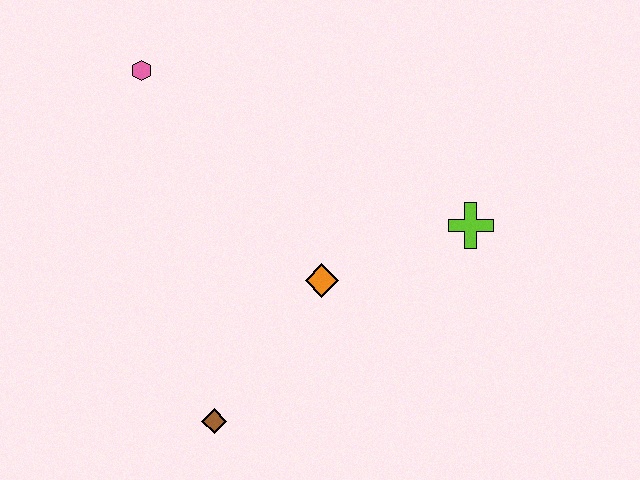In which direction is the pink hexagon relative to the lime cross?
The pink hexagon is to the left of the lime cross.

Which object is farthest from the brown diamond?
The pink hexagon is farthest from the brown diamond.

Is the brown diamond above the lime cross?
No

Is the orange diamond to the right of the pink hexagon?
Yes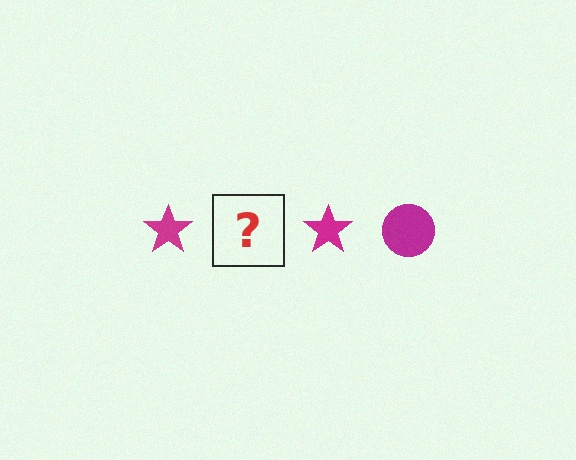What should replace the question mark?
The question mark should be replaced with a magenta circle.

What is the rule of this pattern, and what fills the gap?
The rule is that the pattern cycles through star, circle shapes in magenta. The gap should be filled with a magenta circle.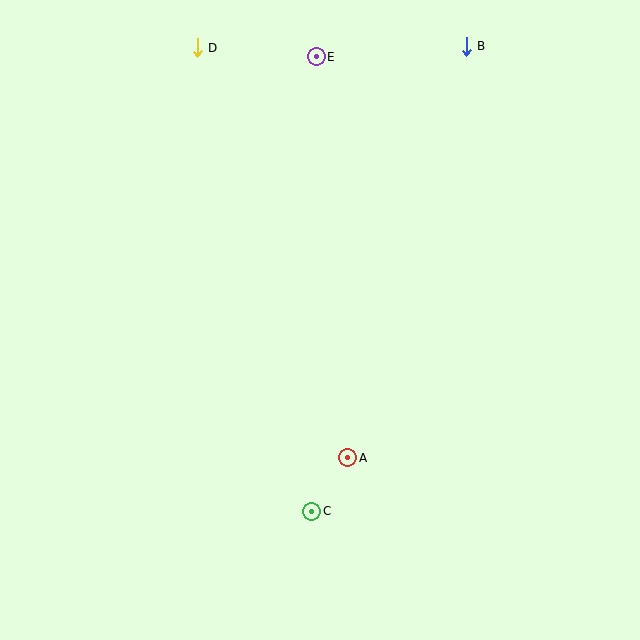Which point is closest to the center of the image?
Point A at (348, 458) is closest to the center.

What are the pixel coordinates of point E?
Point E is at (316, 57).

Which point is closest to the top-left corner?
Point D is closest to the top-left corner.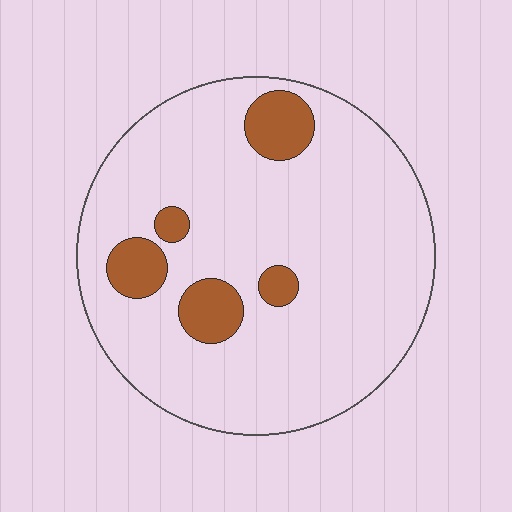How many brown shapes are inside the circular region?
5.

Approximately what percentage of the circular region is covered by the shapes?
Approximately 15%.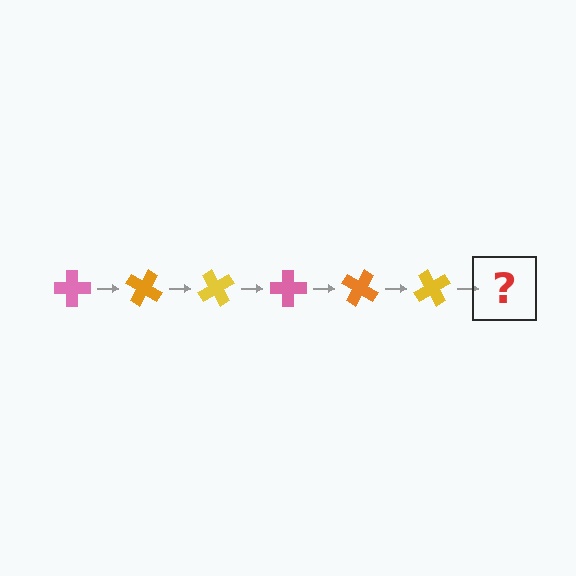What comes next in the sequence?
The next element should be a pink cross, rotated 180 degrees from the start.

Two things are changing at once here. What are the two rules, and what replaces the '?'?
The two rules are that it rotates 30 degrees each step and the color cycles through pink, orange, and yellow. The '?' should be a pink cross, rotated 180 degrees from the start.